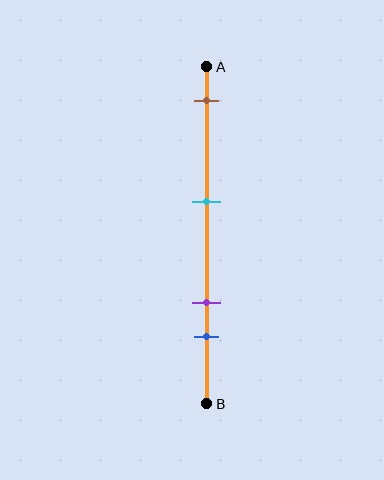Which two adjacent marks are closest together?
The purple and blue marks are the closest adjacent pair.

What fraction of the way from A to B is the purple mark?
The purple mark is approximately 70% (0.7) of the way from A to B.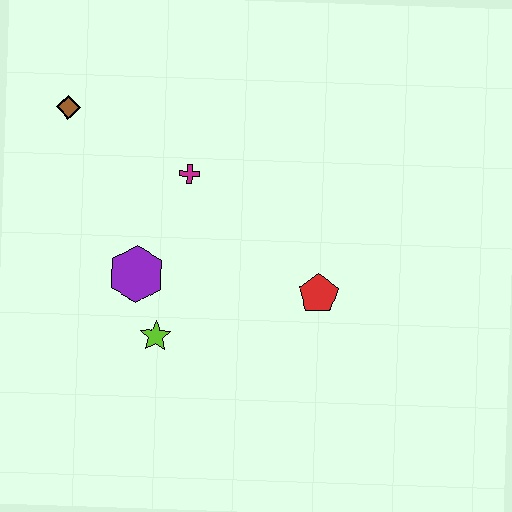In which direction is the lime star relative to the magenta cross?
The lime star is below the magenta cross.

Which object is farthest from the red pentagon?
The brown diamond is farthest from the red pentagon.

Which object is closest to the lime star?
The purple hexagon is closest to the lime star.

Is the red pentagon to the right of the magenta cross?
Yes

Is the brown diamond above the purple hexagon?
Yes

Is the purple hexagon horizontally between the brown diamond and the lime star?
Yes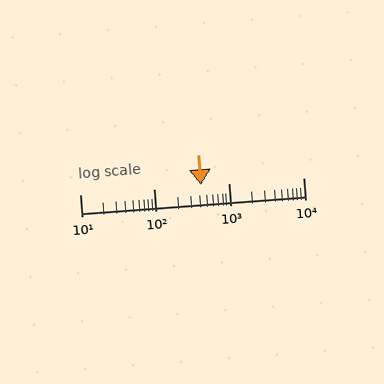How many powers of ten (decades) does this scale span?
The scale spans 3 decades, from 10 to 10000.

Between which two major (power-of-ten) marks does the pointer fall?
The pointer is between 100 and 1000.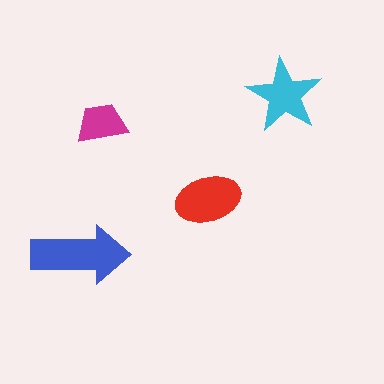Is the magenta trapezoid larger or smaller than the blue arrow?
Smaller.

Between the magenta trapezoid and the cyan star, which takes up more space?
The cyan star.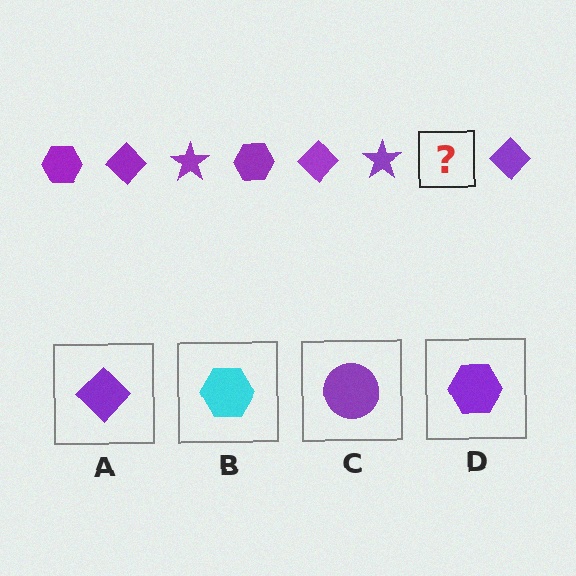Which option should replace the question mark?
Option D.